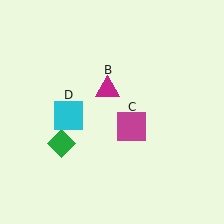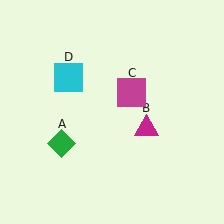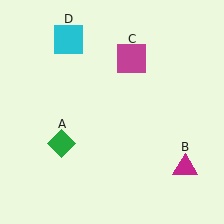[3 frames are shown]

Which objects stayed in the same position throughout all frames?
Green diamond (object A) remained stationary.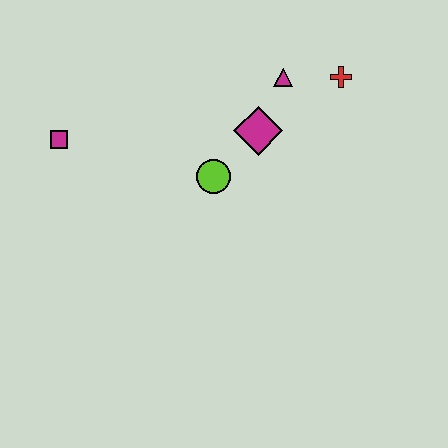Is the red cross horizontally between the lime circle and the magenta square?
No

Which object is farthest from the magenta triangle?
The magenta square is farthest from the magenta triangle.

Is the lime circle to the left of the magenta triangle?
Yes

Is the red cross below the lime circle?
No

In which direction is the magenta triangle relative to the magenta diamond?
The magenta triangle is above the magenta diamond.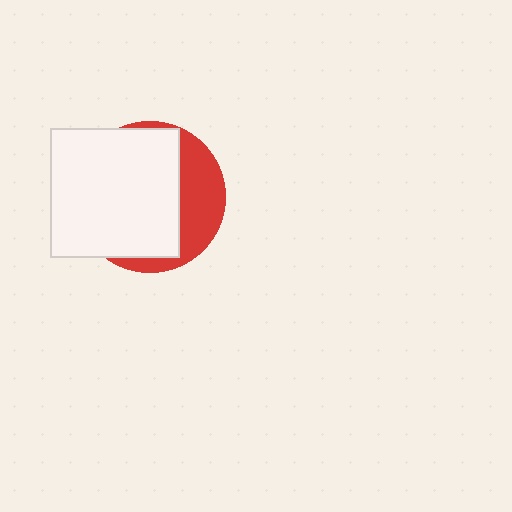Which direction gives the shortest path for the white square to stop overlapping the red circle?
Moving left gives the shortest separation.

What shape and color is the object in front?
The object in front is a white square.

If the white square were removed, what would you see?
You would see the complete red circle.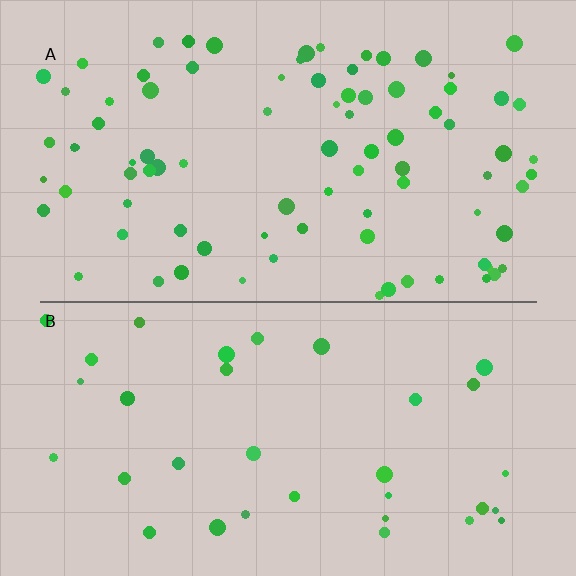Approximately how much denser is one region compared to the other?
Approximately 2.5× — region A over region B.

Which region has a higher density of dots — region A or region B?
A (the top).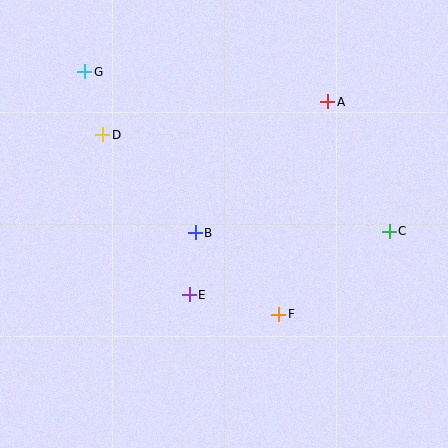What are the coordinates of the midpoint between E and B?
The midpoint between E and B is at (192, 264).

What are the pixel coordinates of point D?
Point D is at (103, 135).